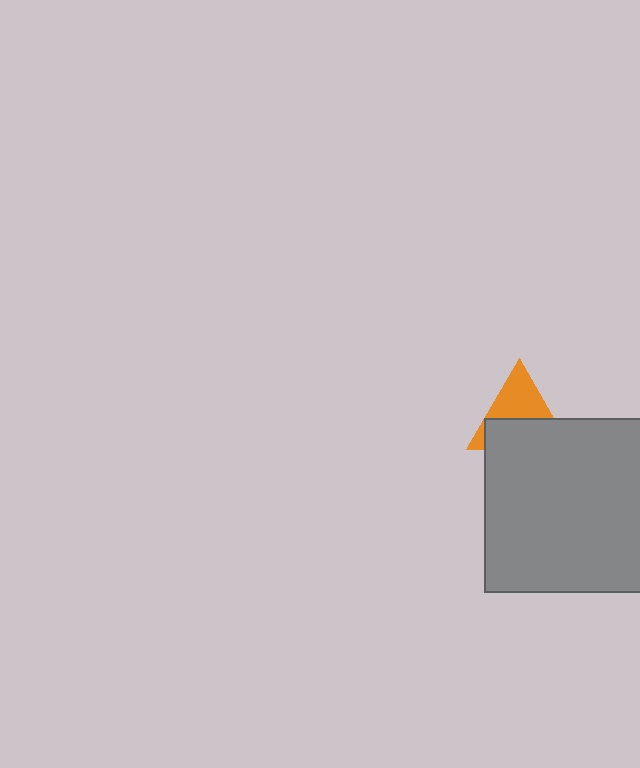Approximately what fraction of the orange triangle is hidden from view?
Roughly 52% of the orange triangle is hidden behind the gray square.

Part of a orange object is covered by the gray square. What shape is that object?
It is a triangle.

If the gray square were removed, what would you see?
You would see the complete orange triangle.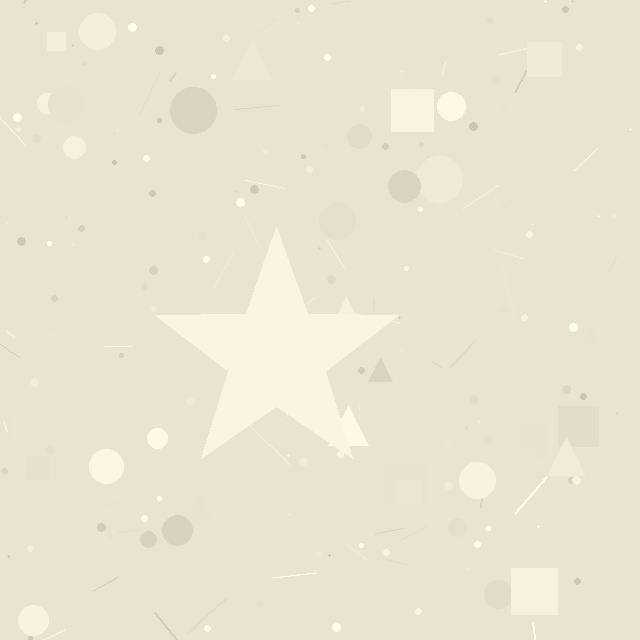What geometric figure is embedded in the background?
A star is embedded in the background.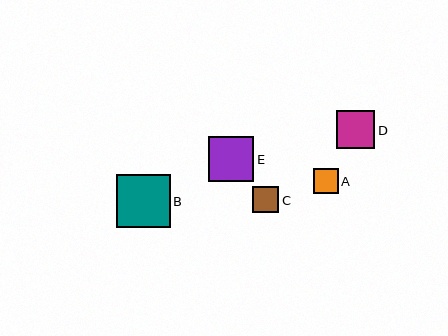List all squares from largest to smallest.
From largest to smallest: B, E, D, C, A.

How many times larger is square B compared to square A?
Square B is approximately 2.1 times the size of square A.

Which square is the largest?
Square B is the largest with a size of approximately 54 pixels.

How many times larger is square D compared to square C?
Square D is approximately 1.5 times the size of square C.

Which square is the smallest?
Square A is the smallest with a size of approximately 25 pixels.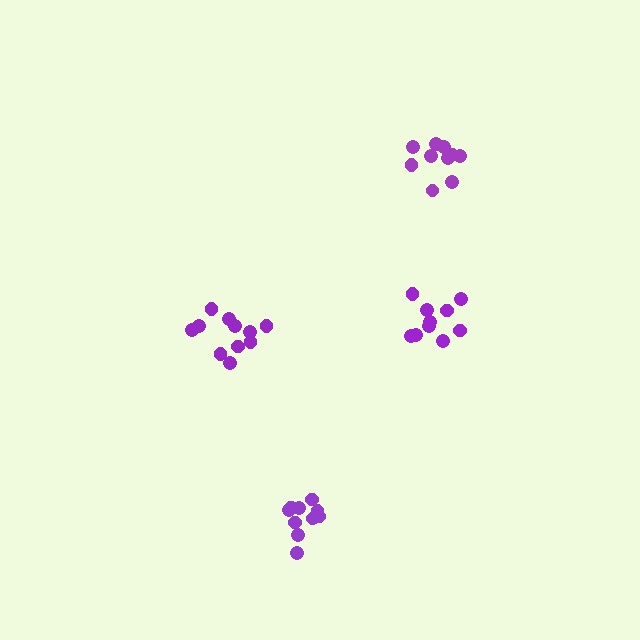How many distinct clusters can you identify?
There are 4 distinct clusters.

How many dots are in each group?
Group 1: 11 dots, Group 2: 10 dots, Group 3: 10 dots, Group 4: 11 dots (42 total).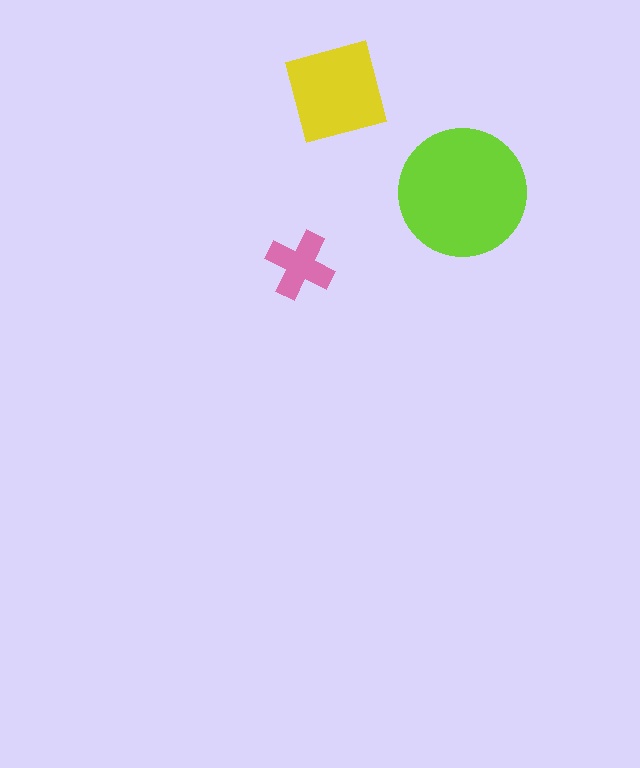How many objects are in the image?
There are 3 objects in the image.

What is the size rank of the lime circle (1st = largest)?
1st.